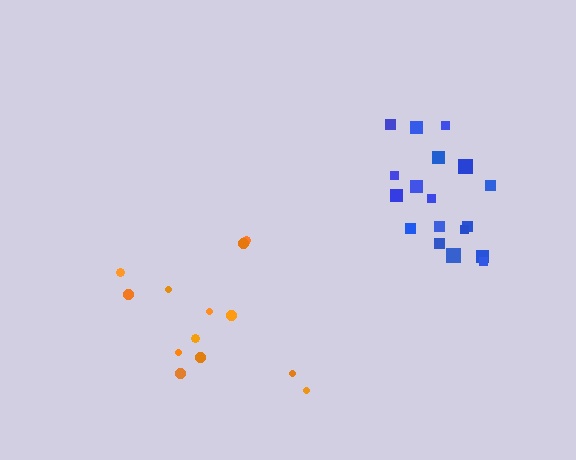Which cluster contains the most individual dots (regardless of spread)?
Blue (18).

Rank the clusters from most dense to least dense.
blue, orange.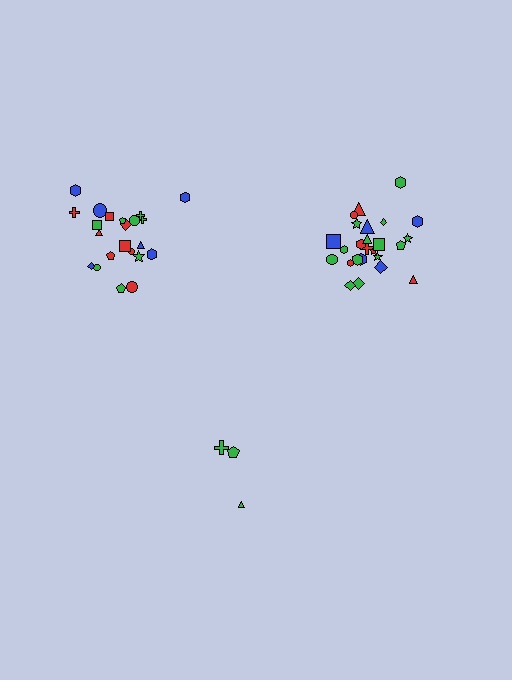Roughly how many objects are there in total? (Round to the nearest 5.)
Roughly 50 objects in total.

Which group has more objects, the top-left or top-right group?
The top-right group.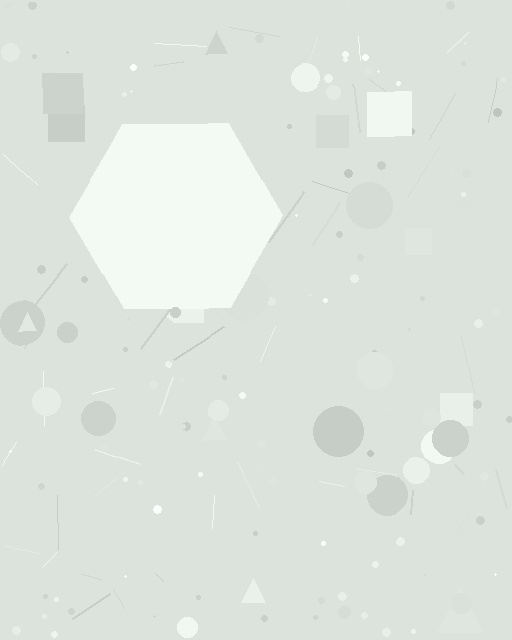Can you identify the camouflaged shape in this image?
The camouflaged shape is a hexagon.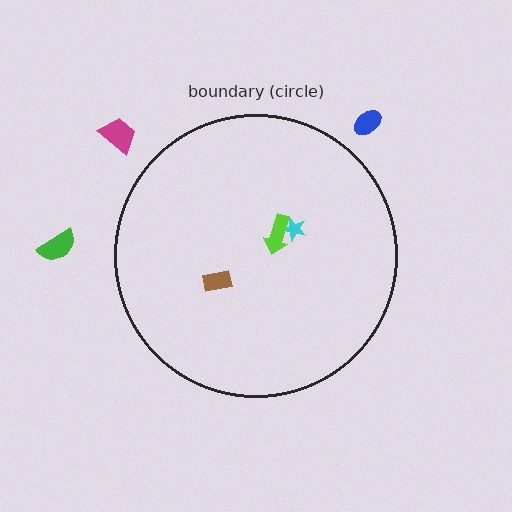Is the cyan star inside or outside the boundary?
Inside.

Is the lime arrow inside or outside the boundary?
Inside.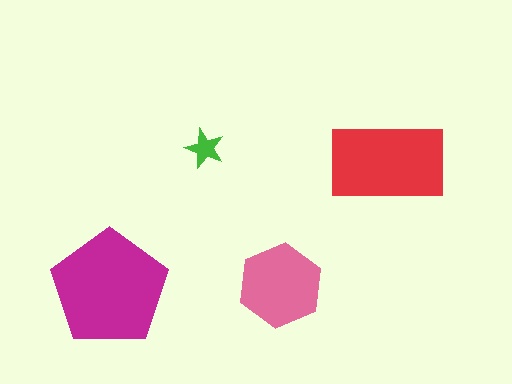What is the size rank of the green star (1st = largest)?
4th.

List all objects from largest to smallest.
The magenta pentagon, the red rectangle, the pink hexagon, the green star.